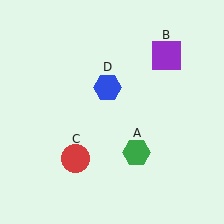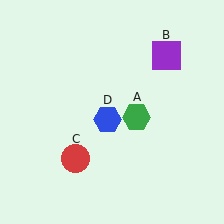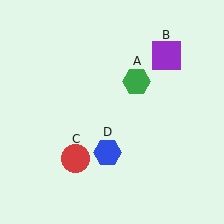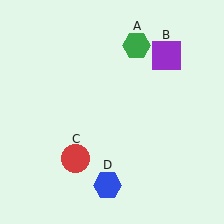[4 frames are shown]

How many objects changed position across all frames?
2 objects changed position: green hexagon (object A), blue hexagon (object D).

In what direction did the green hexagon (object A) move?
The green hexagon (object A) moved up.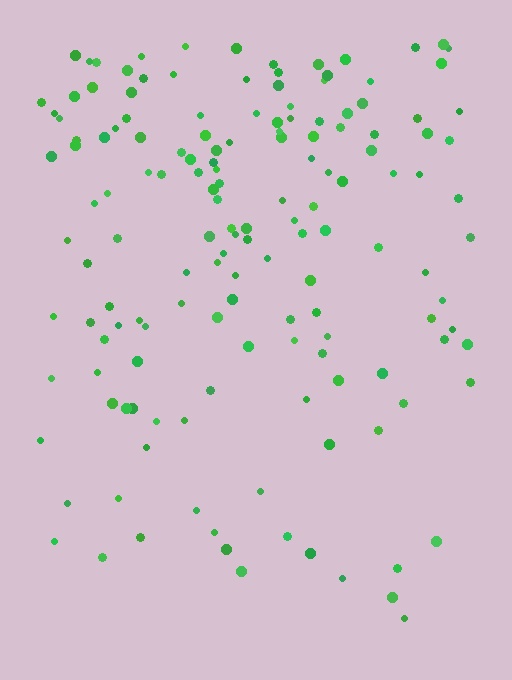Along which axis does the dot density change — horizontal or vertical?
Vertical.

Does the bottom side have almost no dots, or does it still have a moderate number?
Still a moderate number, just noticeably fewer than the top.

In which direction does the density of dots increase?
From bottom to top, with the top side densest.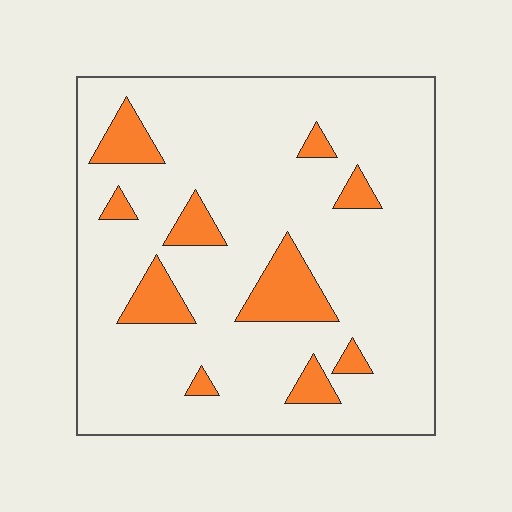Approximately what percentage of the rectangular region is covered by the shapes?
Approximately 15%.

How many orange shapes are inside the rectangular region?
10.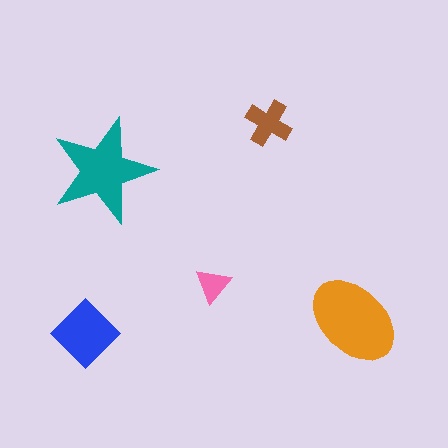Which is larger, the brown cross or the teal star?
The teal star.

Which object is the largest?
The orange ellipse.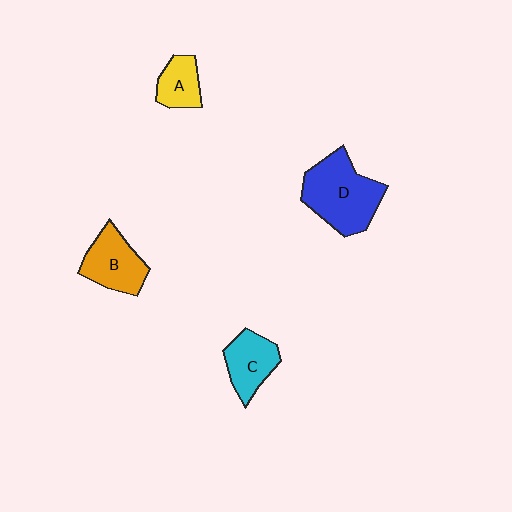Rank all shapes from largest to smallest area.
From largest to smallest: D (blue), B (orange), C (cyan), A (yellow).